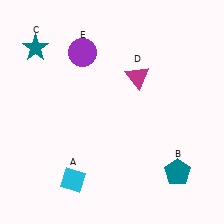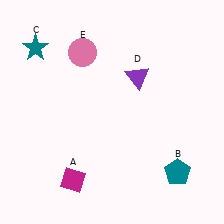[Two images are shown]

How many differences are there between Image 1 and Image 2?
There are 3 differences between the two images.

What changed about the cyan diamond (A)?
In Image 1, A is cyan. In Image 2, it changed to magenta.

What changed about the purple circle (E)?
In Image 1, E is purple. In Image 2, it changed to pink.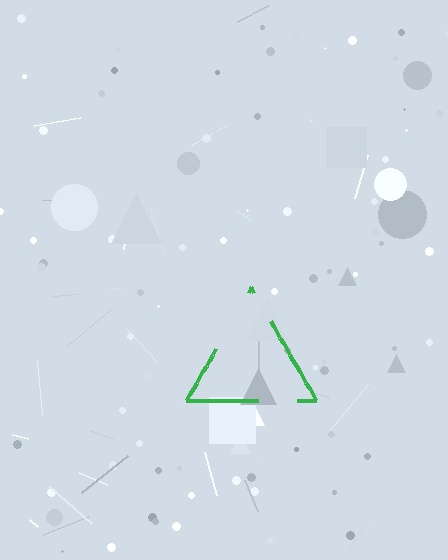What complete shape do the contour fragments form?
The contour fragments form a triangle.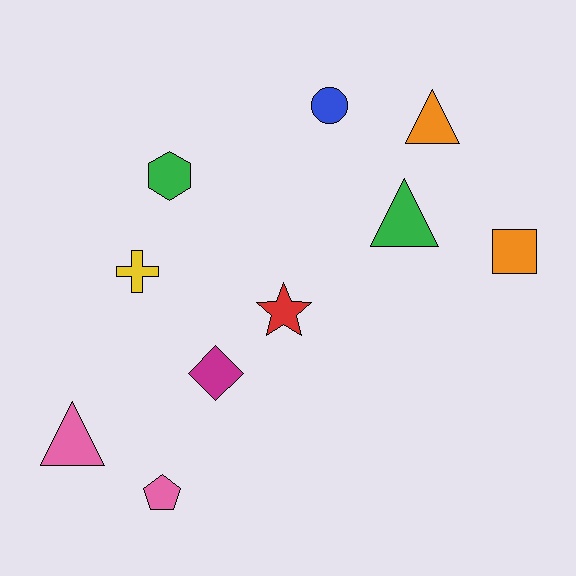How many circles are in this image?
There is 1 circle.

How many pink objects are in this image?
There are 2 pink objects.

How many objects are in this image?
There are 10 objects.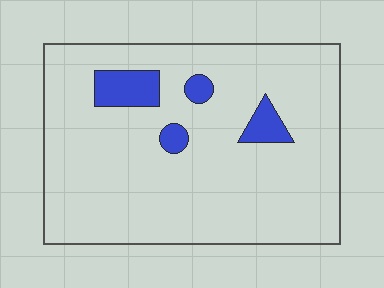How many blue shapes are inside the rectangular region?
4.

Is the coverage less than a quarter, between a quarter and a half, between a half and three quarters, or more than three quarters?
Less than a quarter.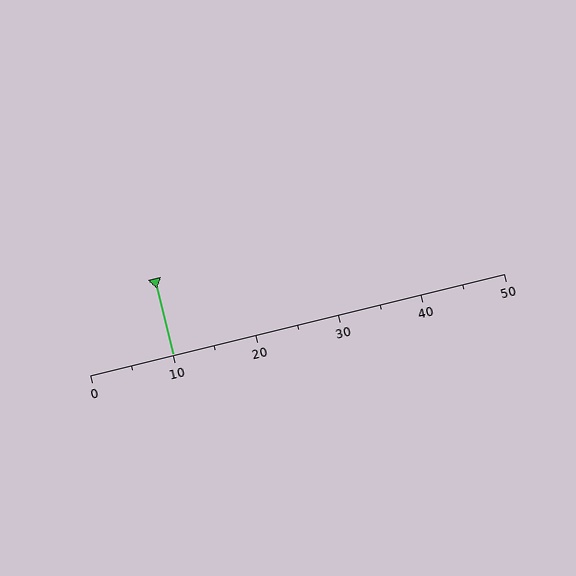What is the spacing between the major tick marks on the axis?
The major ticks are spaced 10 apart.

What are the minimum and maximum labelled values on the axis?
The axis runs from 0 to 50.